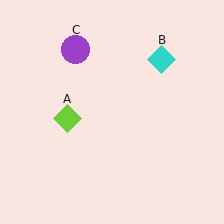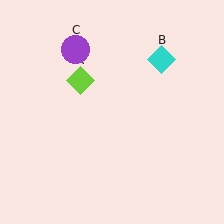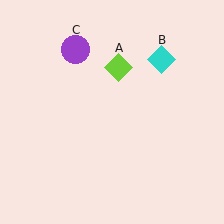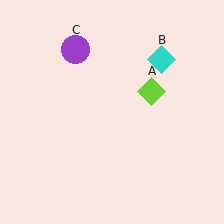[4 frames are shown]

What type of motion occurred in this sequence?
The lime diamond (object A) rotated clockwise around the center of the scene.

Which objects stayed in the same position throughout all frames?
Cyan diamond (object B) and purple circle (object C) remained stationary.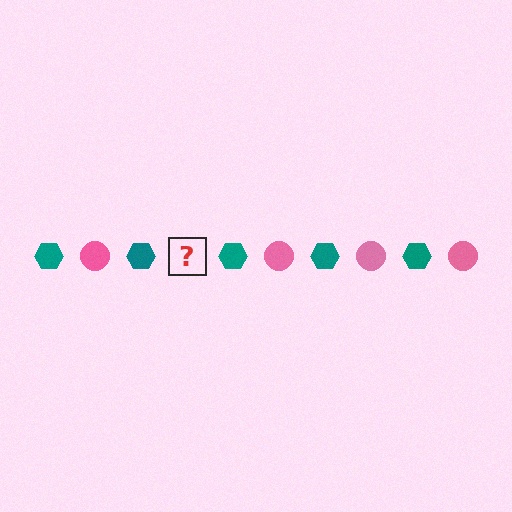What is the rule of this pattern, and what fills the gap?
The rule is that the pattern alternates between teal hexagon and pink circle. The gap should be filled with a pink circle.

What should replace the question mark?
The question mark should be replaced with a pink circle.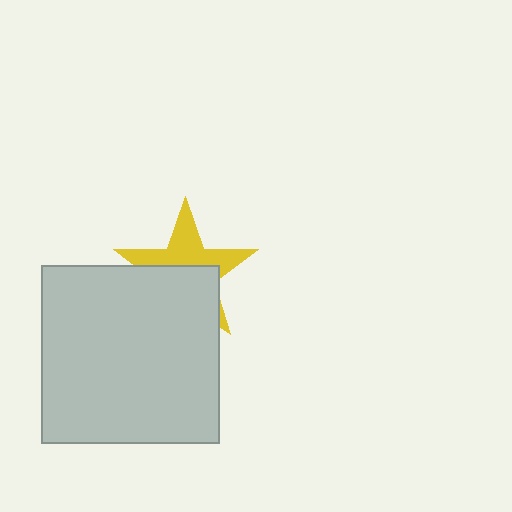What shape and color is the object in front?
The object in front is a light gray square.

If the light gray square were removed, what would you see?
You would see the complete yellow star.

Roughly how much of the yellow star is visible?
About half of it is visible (roughly 48%).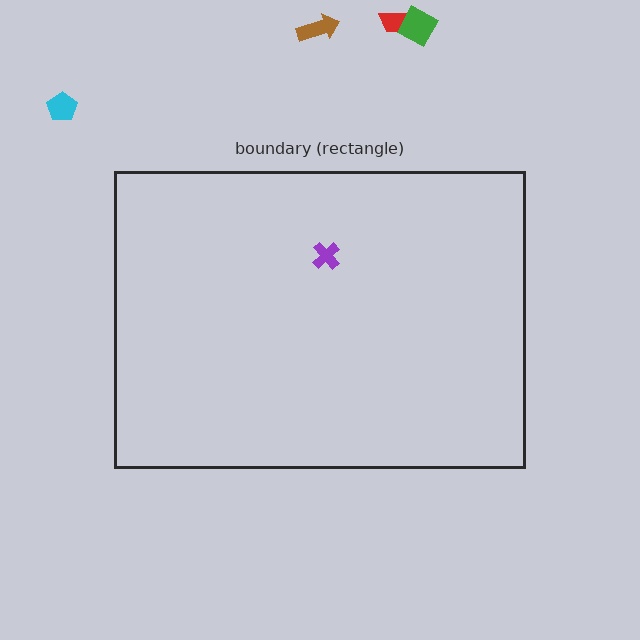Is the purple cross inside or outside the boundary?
Inside.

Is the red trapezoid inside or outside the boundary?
Outside.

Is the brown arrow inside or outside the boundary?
Outside.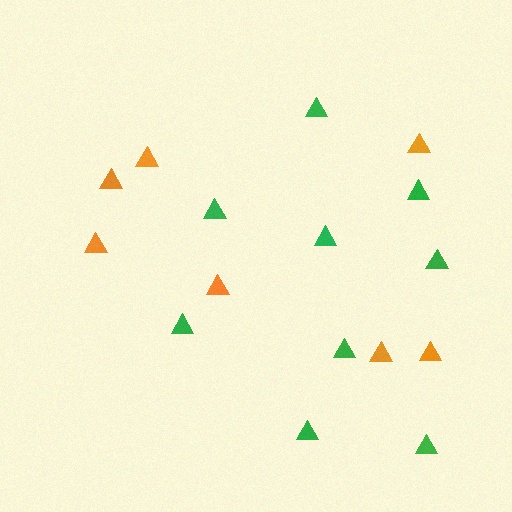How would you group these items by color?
There are 2 groups: one group of green triangles (9) and one group of orange triangles (7).